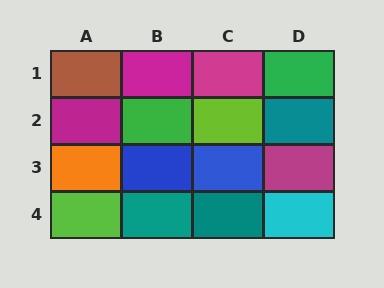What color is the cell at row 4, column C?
Teal.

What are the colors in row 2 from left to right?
Magenta, green, lime, teal.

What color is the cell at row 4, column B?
Teal.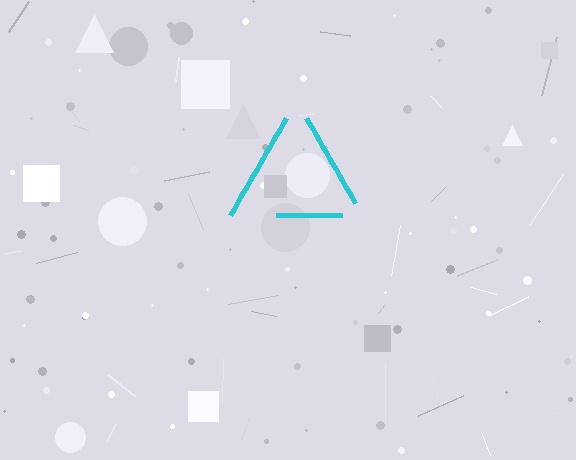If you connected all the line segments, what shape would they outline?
They would outline a triangle.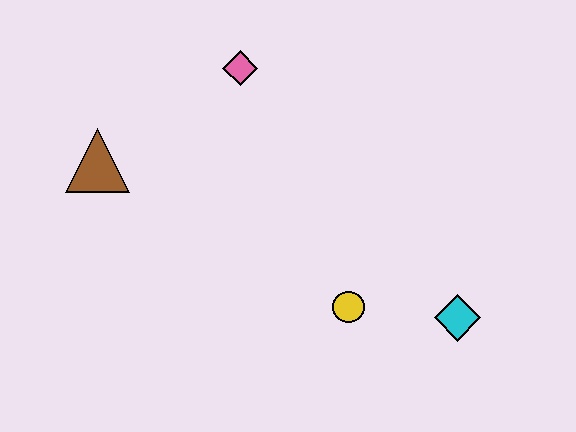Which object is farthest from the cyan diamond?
The brown triangle is farthest from the cyan diamond.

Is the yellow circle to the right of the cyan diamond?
No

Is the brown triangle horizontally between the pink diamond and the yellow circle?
No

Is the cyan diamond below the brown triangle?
Yes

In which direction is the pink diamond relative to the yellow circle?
The pink diamond is above the yellow circle.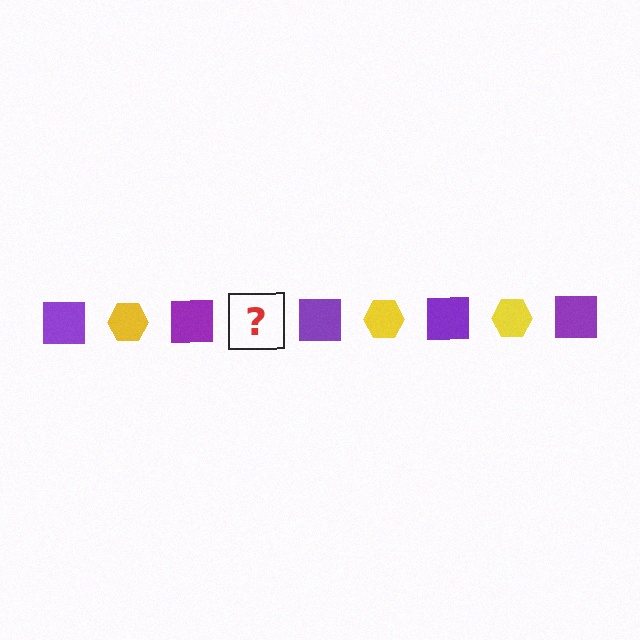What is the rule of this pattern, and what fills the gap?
The rule is that the pattern alternates between purple square and yellow hexagon. The gap should be filled with a yellow hexagon.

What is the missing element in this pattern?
The missing element is a yellow hexagon.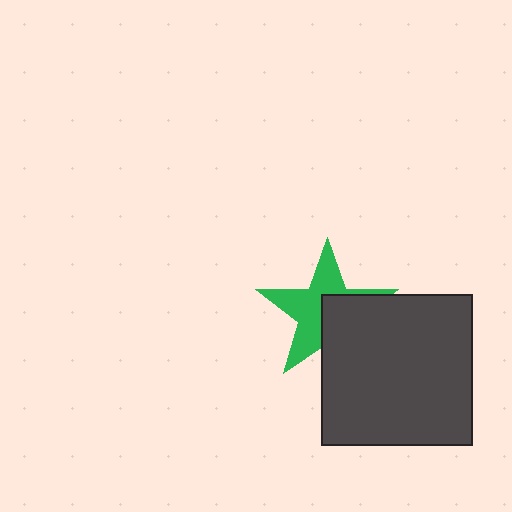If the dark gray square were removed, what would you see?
You would see the complete green star.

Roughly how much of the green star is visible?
About half of it is visible (roughly 57%).